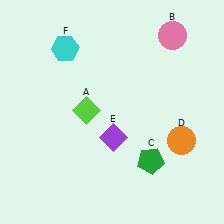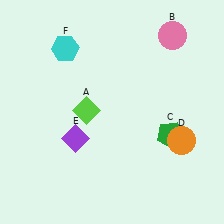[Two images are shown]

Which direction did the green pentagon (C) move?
The green pentagon (C) moved up.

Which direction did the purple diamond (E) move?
The purple diamond (E) moved left.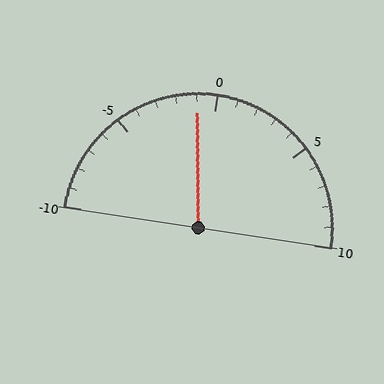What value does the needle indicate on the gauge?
The needle indicates approximately -1.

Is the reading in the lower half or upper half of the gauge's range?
The reading is in the lower half of the range (-10 to 10).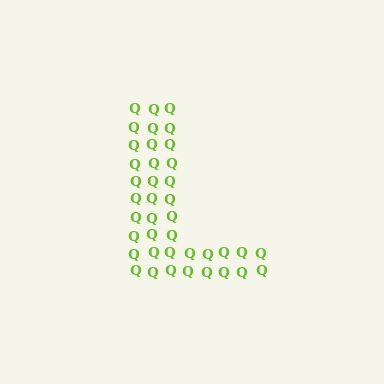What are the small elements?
The small elements are letter Q's.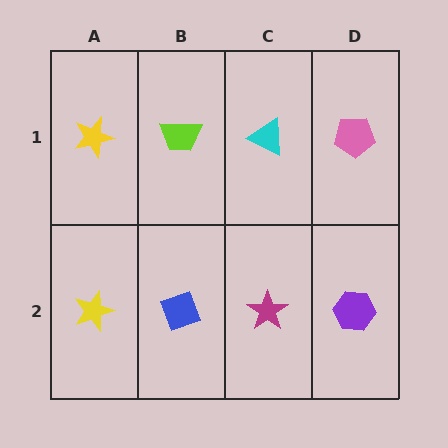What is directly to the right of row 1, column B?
A cyan triangle.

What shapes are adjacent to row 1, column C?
A magenta star (row 2, column C), a lime trapezoid (row 1, column B), a pink pentagon (row 1, column D).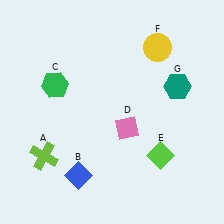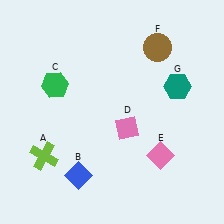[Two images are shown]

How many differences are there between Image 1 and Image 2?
There are 2 differences between the two images.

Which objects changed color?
E changed from lime to pink. F changed from yellow to brown.